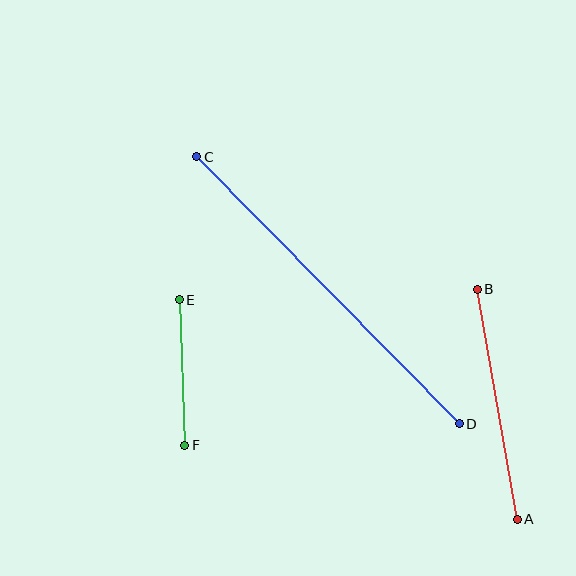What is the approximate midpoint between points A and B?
The midpoint is at approximately (497, 404) pixels.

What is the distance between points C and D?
The distance is approximately 374 pixels.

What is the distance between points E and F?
The distance is approximately 146 pixels.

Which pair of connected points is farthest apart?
Points C and D are farthest apart.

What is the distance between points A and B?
The distance is approximately 234 pixels.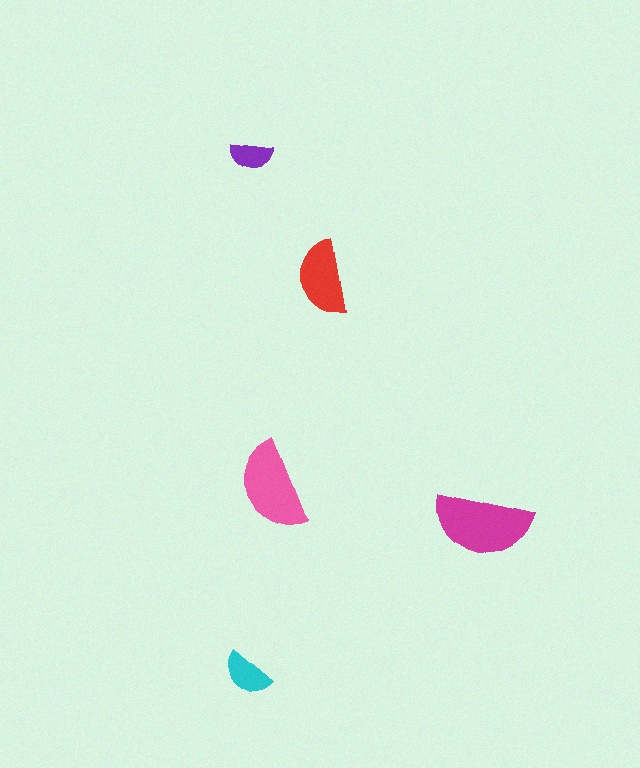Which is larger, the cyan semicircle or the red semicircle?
The red one.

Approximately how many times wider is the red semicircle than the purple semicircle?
About 1.5 times wider.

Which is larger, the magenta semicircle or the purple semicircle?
The magenta one.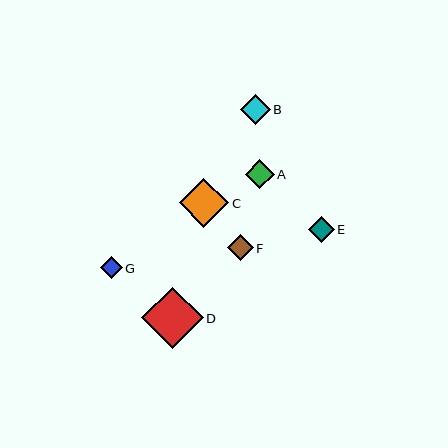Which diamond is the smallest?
Diamond G is the smallest with a size of approximately 21 pixels.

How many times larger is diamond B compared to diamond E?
Diamond B is approximately 1.1 times the size of diamond E.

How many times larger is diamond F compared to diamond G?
Diamond F is approximately 1.2 times the size of diamond G.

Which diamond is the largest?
Diamond D is the largest with a size of approximately 62 pixels.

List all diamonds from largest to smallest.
From largest to smallest: D, C, B, A, E, F, G.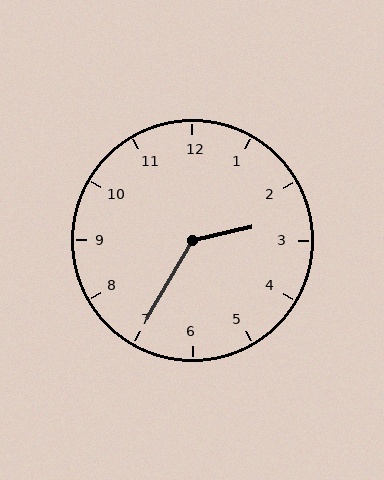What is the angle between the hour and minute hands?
Approximately 132 degrees.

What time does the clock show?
2:35.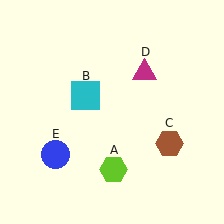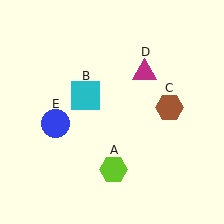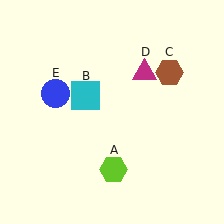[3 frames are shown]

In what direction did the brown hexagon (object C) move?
The brown hexagon (object C) moved up.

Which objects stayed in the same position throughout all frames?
Lime hexagon (object A) and cyan square (object B) and magenta triangle (object D) remained stationary.